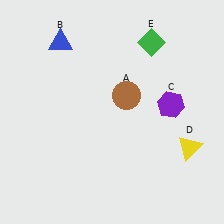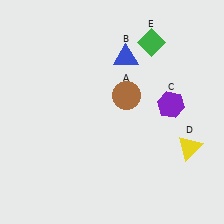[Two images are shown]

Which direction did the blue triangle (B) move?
The blue triangle (B) moved right.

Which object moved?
The blue triangle (B) moved right.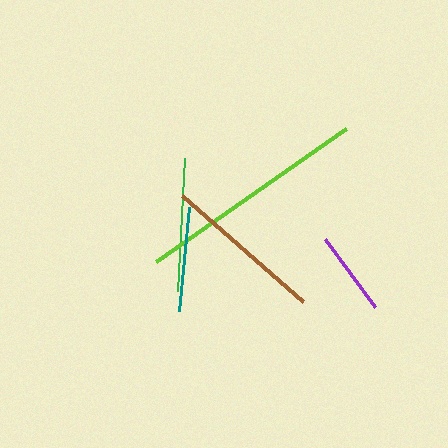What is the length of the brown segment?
The brown segment is approximately 160 pixels long.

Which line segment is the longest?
The lime line is the longest at approximately 232 pixels.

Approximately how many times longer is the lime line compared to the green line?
The lime line is approximately 1.7 times the length of the green line.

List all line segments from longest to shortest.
From longest to shortest: lime, brown, green, teal, purple.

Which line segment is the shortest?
The purple line is the shortest at approximately 85 pixels.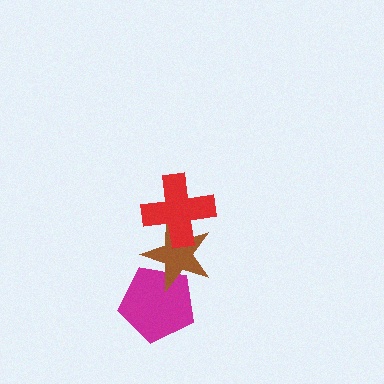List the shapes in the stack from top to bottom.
From top to bottom: the red cross, the brown star, the magenta pentagon.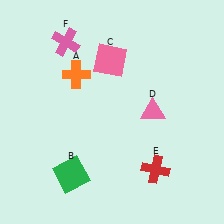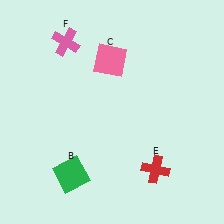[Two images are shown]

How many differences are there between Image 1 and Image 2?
There are 2 differences between the two images.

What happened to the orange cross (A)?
The orange cross (A) was removed in Image 2. It was in the top-left area of Image 1.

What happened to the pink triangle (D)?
The pink triangle (D) was removed in Image 2. It was in the top-right area of Image 1.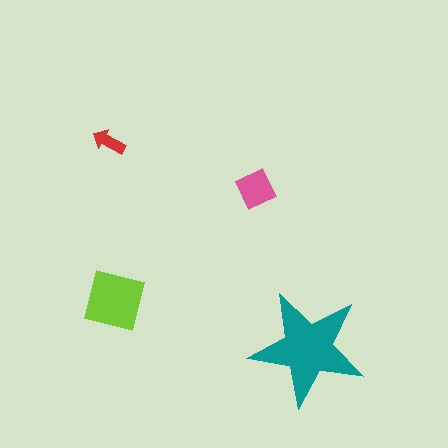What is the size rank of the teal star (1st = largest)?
1st.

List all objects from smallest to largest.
The red arrow, the pink square, the lime square, the teal star.